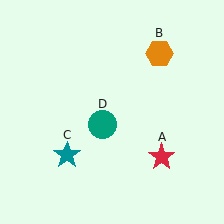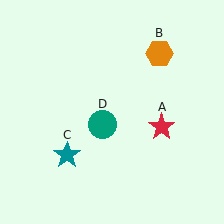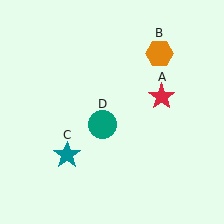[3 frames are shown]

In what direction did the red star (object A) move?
The red star (object A) moved up.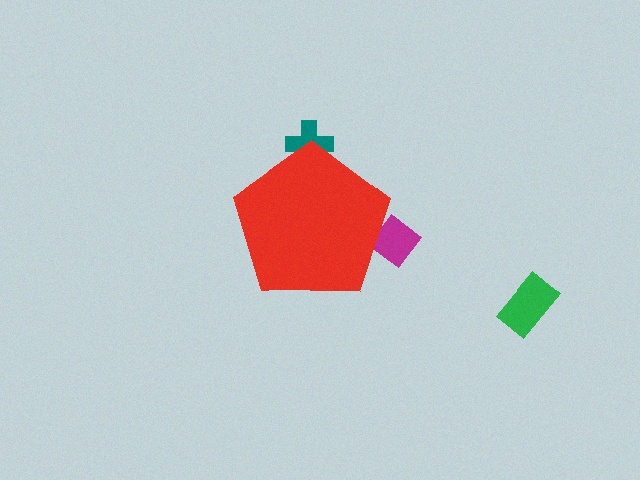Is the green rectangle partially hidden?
No, the green rectangle is fully visible.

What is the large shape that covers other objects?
A red pentagon.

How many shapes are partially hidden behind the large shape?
2 shapes are partially hidden.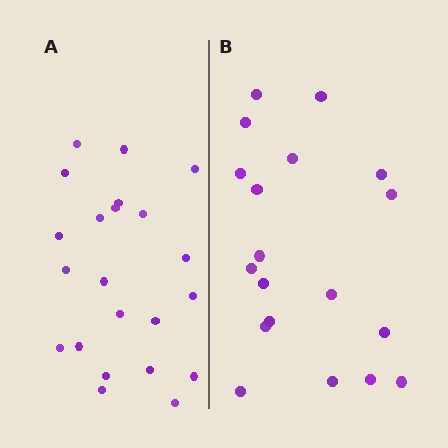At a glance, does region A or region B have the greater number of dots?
Region A (the left region) has more dots.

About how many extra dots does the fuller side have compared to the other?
Region A has just a few more — roughly 2 or 3 more dots than region B.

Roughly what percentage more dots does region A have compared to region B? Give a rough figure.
About 15% more.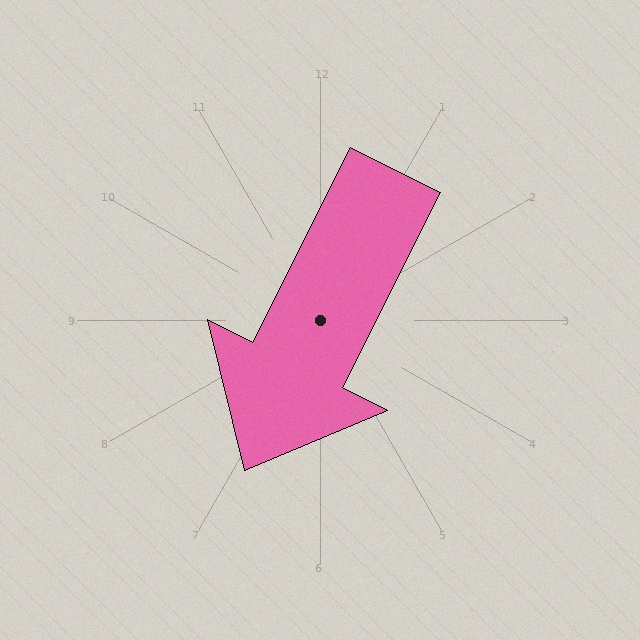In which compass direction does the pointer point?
Southwest.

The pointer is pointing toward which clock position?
Roughly 7 o'clock.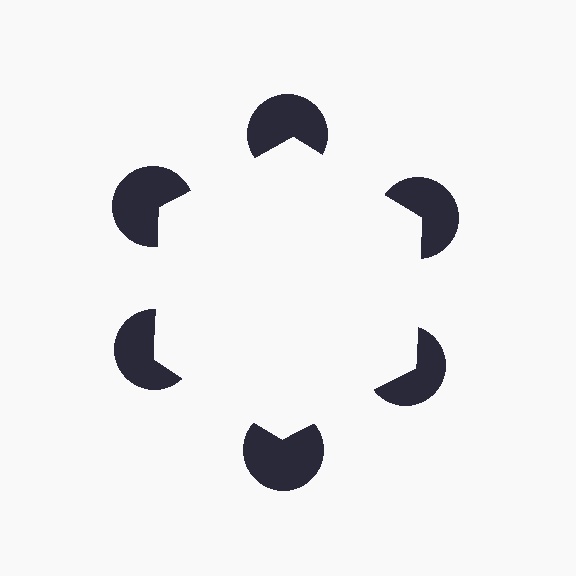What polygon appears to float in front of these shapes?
An illusory hexagon — its edges are inferred from the aligned wedge cuts in the pac-man discs, not physically drawn.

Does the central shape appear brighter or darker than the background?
It typically appears slightly brighter than the background, even though no actual brightness change is drawn.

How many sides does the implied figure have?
6 sides.